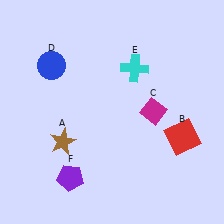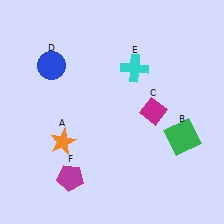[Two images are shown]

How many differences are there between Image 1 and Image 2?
There are 3 differences between the two images.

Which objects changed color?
A changed from brown to orange. B changed from red to green. F changed from purple to magenta.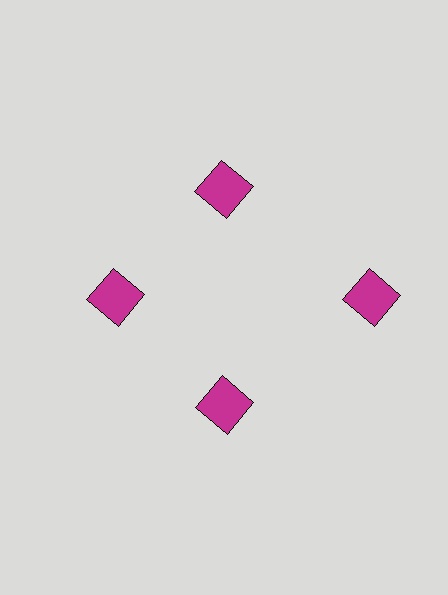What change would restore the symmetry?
The symmetry would be restored by moving it inward, back onto the ring so that all 4 squares sit at equal angles and equal distance from the center.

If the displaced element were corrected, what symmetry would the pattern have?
It would have 4-fold rotational symmetry — the pattern would map onto itself every 90 degrees.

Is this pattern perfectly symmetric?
No. The 4 magenta squares are arranged in a ring, but one element near the 3 o'clock position is pushed outward from the center, breaking the 4-fold rotational symmetry.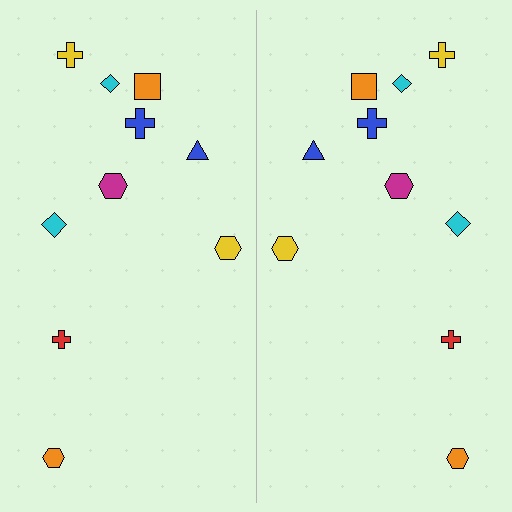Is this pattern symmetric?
Yes, this pattern has bilateral (reflection) symmetry.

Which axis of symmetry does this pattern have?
The pattern has a vertical axis of symmetry running through the center of the image.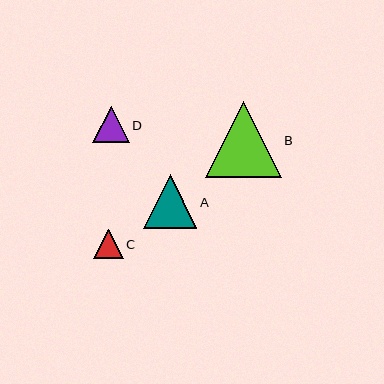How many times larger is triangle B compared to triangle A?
Triangle B is approximately 1.4 times the size of triangle A.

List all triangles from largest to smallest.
From largest to smallest: B, A, D, C.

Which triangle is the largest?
Triangle B is the largest with a size of approximately 76 pixels.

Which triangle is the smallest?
Triangle C is the smallest with a size of approximately 29 pixels.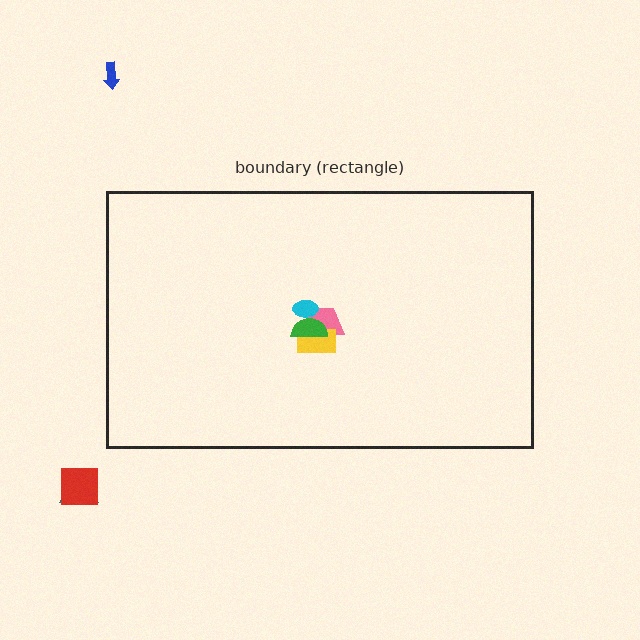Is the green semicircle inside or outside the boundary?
Inside.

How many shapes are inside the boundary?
4 inside, 3 outside.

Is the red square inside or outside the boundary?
Outside.